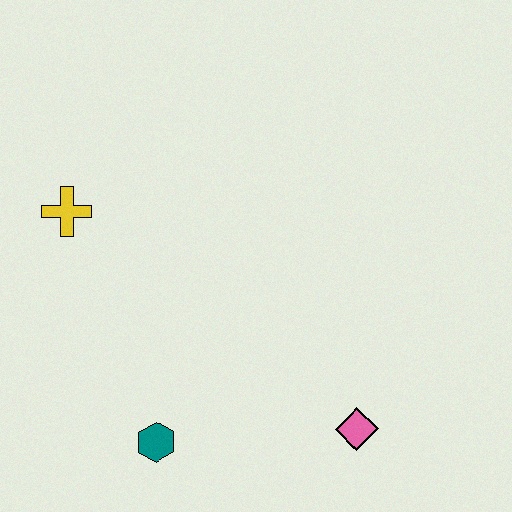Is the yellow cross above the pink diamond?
Yes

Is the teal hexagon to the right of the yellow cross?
Yes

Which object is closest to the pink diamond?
The teal hexagon is closest to the pink diamond.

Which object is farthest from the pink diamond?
The yellow cross is farthest from the pink diamond.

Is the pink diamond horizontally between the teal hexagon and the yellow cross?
No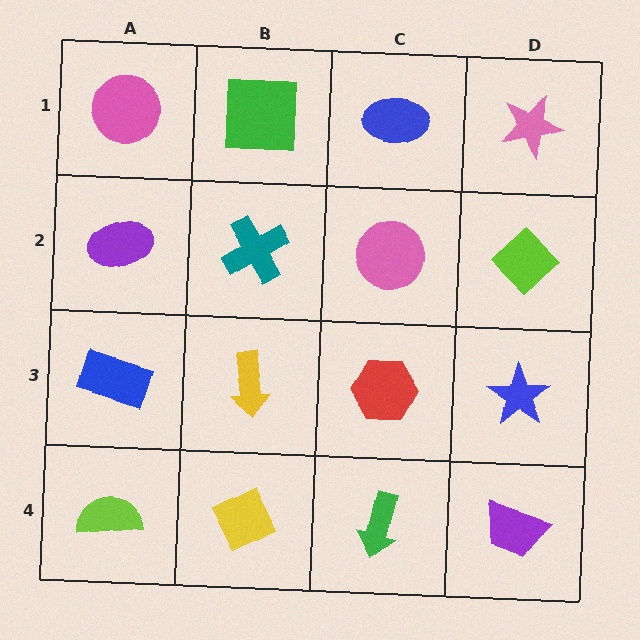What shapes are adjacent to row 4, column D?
A blue star (row 3, column D), a green arrow (row 4, column C).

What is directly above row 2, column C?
A blue ellipse.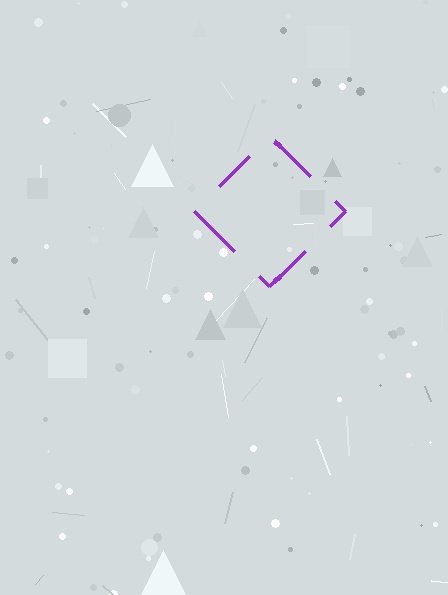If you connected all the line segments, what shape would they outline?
They would outline a diamond.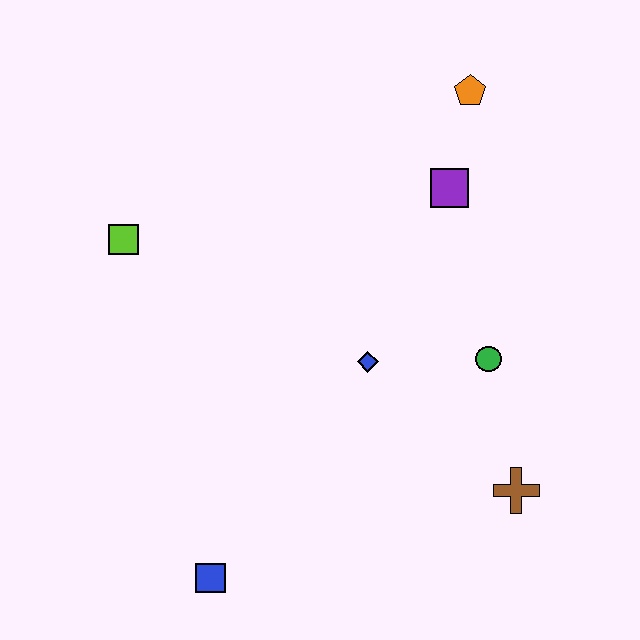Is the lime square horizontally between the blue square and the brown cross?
No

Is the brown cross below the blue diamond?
Yes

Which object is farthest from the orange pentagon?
The blue square is farthest from the orange pentagon.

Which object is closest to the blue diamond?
The green circle is closest to the blue diamond.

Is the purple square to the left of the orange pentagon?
Yes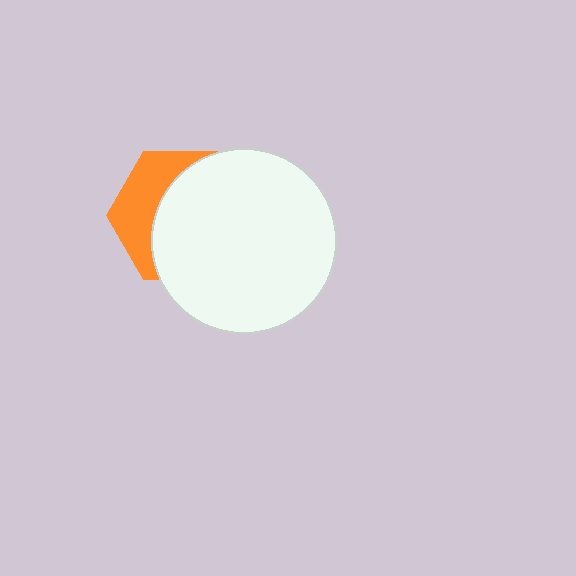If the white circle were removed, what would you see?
You would see the complete orange hexagon.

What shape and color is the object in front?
The object in front is a white circle.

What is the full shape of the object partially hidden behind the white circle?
The partially hidden object is an orange hexagon.